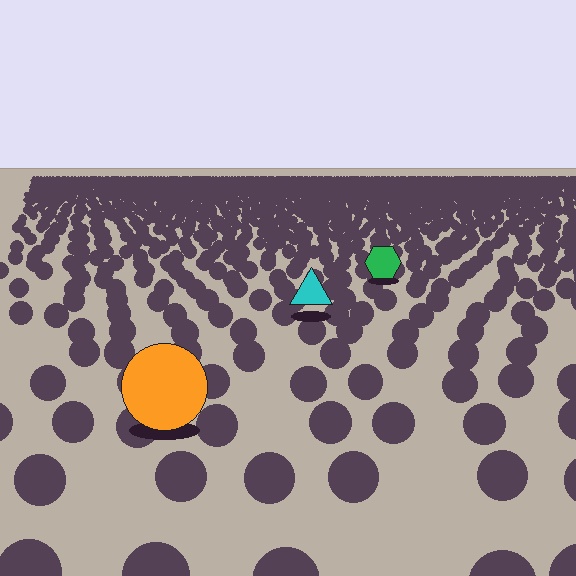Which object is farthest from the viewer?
The green hexagon is farthest from the viewer. It appears smaller and the ground texture around it is denser.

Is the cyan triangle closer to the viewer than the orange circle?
No. The orange circle is closer — you can tell from the texture gradient: the ground texture is coarser near it.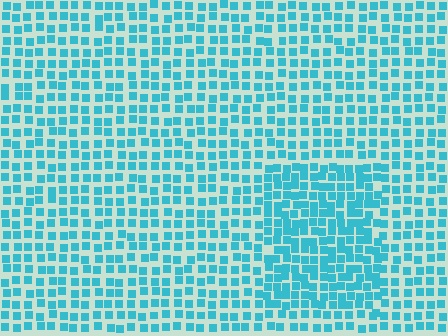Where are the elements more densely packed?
The elements are more densely packed inside the rectangle boundary.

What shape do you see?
I see a rectangle.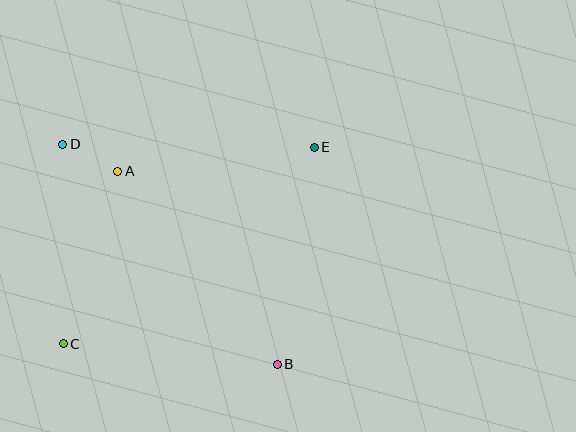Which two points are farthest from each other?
Points C and E are farthest from each other.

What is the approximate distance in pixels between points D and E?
The distance between D and E is approximately 252 pixels.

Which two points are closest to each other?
Points A and D are closest to each other.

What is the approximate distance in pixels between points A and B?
The distance between A and B is approximately 250 pixels.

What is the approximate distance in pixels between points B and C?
The distance between B and C is approximately 215 pixels.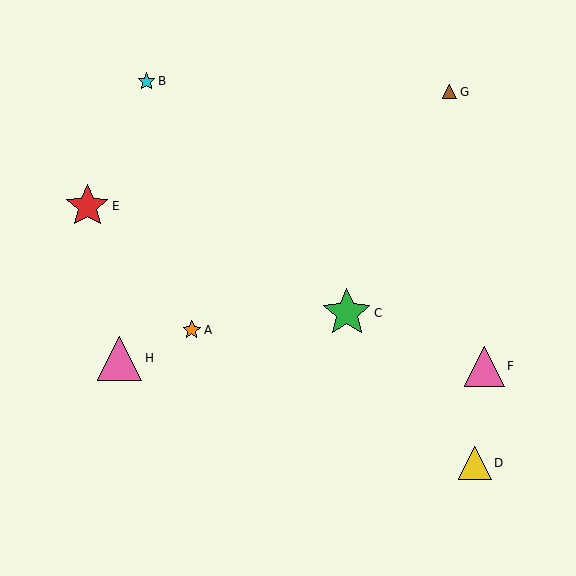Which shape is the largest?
The green star (labeled C) is the largest.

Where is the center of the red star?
The center of the red star is at (87, 206).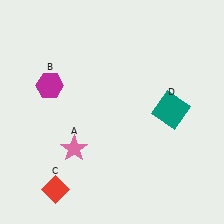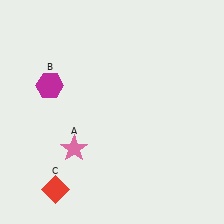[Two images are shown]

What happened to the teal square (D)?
The teal square (D) was removed in Image 2. It was in the top-right area of Image 1.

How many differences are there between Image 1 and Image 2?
There is 1 difference between the two images.